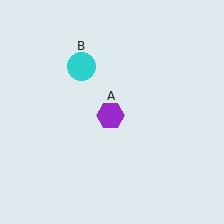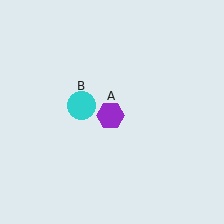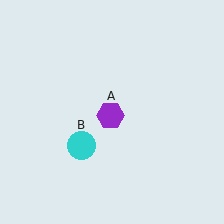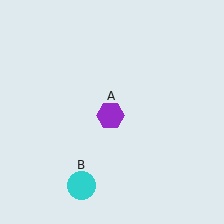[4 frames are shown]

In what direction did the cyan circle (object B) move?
The cyan circle (object B) moved down.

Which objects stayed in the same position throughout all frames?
Purple hexagon (object A) remained stationary.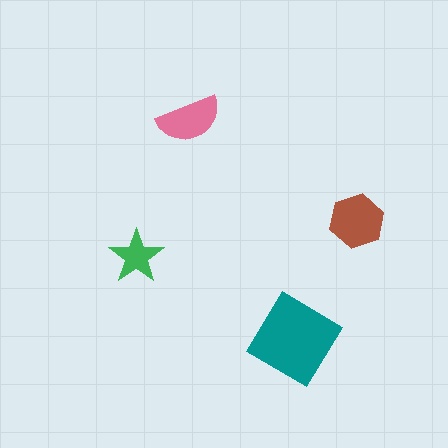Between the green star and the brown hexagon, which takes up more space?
The brown hexagon.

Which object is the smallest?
The green star.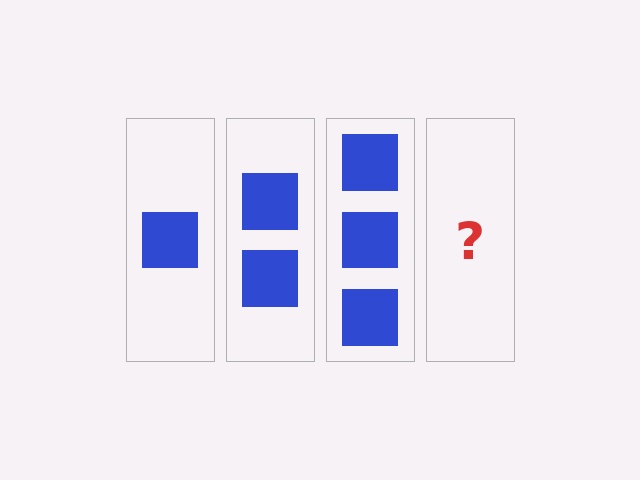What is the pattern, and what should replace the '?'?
The pattern is that each step adds one more square. The '?' should be 4 squares.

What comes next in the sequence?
The next element should be 4 squares.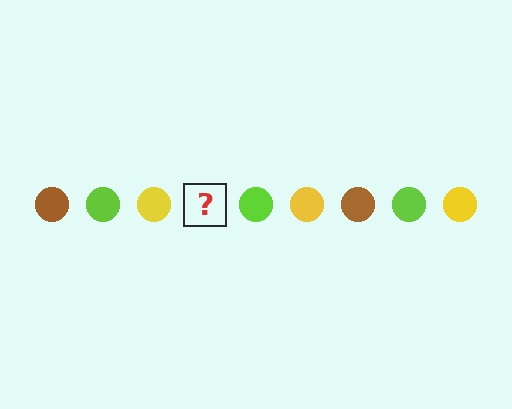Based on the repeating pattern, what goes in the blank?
The blank should be a brown circle.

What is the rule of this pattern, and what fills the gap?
The rule is that the pattern cycles through brown, lime, yellow circles. The gap should be filled with a brown circle.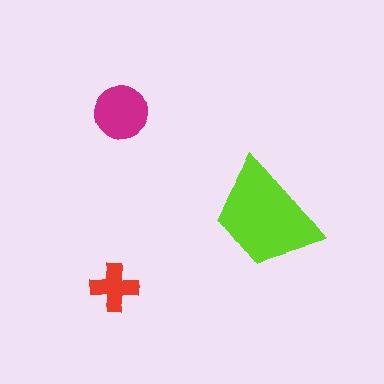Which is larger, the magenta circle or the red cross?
The magenta circle.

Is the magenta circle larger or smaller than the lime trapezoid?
Smaller.